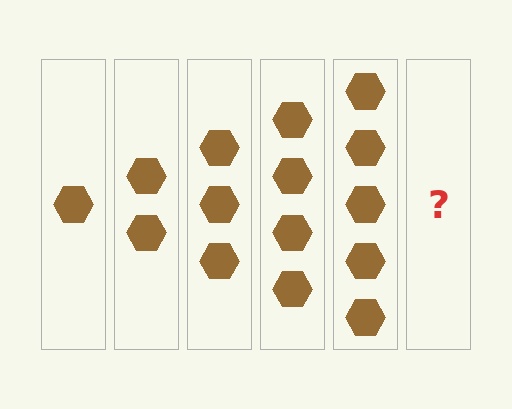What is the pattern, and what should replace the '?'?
The pattern is that each step adds one more hexagon. The '?' should be 6 hexagons.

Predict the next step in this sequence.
The next step is 6 hexagons.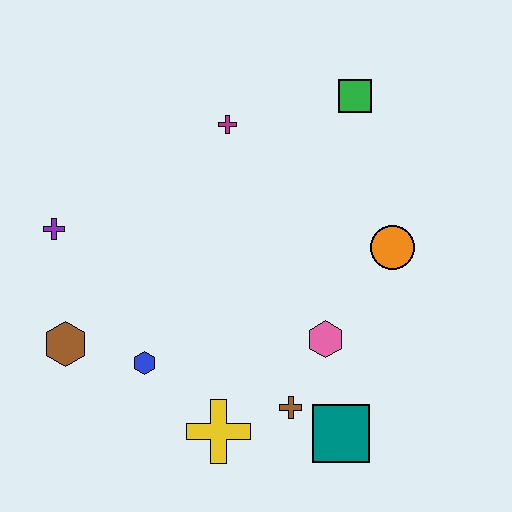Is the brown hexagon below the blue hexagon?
No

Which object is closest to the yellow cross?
The brown cross is closest to the yellow cross.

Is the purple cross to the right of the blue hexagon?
No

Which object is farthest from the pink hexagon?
The purple cross is farthest from the pink hexagon.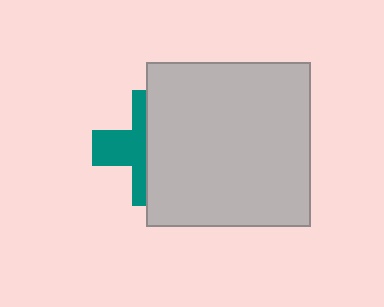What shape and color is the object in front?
The object in front is a light gray square.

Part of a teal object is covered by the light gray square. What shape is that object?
It is a cross.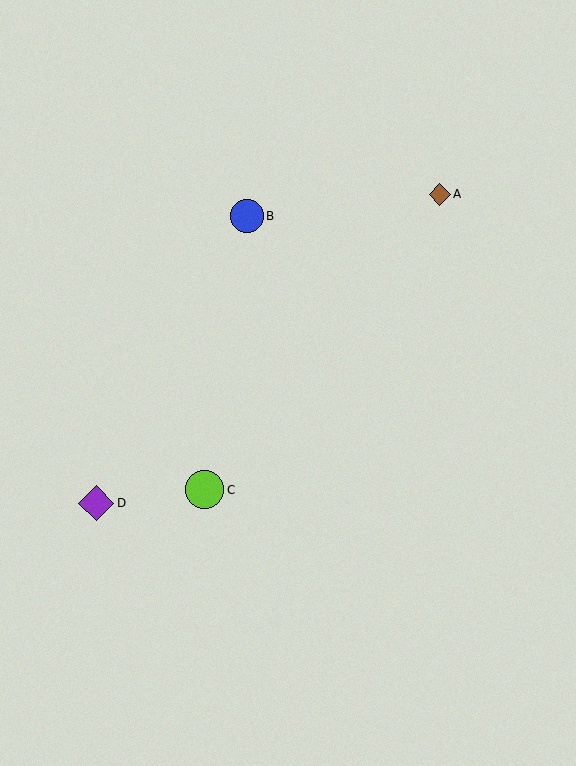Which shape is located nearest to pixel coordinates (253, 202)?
The blue circle (labeled B) at (246, 216) is nearest to that location.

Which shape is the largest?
The lime circle (labeled C) is the largest.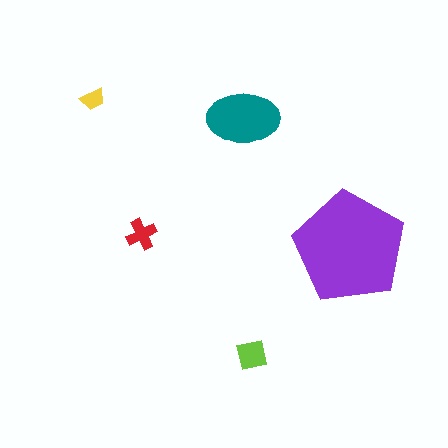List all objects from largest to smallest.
The purple pentagon, the teal ellipse, the lime square, the red cross, the yellow trapezoid.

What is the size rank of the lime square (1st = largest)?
3rd.